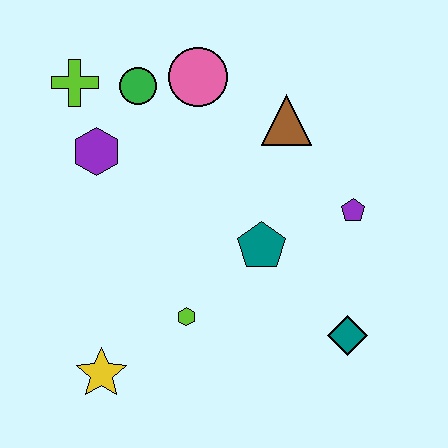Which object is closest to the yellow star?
The lime hexagon is closest to the yellow star.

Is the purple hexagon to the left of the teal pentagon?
Yes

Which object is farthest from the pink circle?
The yellow star is farthest from the pink circle.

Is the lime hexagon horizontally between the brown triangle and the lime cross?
Yes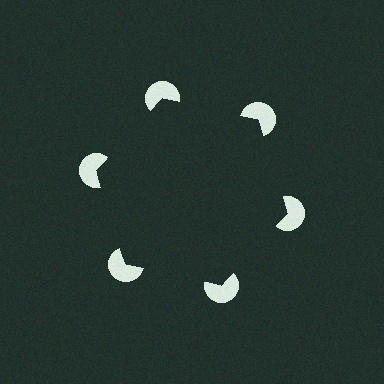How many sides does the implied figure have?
6 sides.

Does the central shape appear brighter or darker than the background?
It typically appears slightly darker than the background, even though no actual brightness change is drawn.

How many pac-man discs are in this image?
There are 6 — one at each vertex of the illusory hexagon.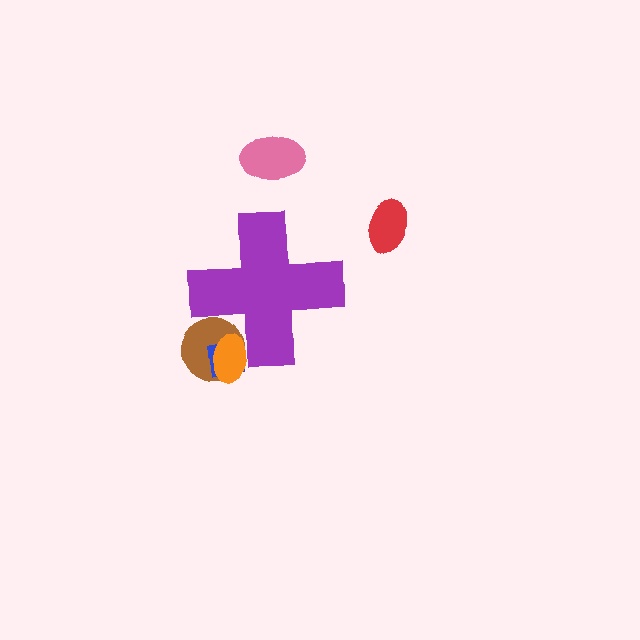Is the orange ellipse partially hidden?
Yes, the orange ellipse is partially hidden behind the purple cross.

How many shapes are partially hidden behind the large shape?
3 shapes are partially hidden.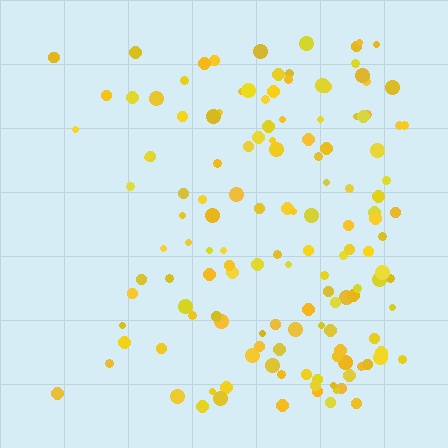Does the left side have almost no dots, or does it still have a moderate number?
Still a moderate number, just noticeably fewer than the right.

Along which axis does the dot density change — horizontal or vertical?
Horizontal.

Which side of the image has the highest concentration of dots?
The right.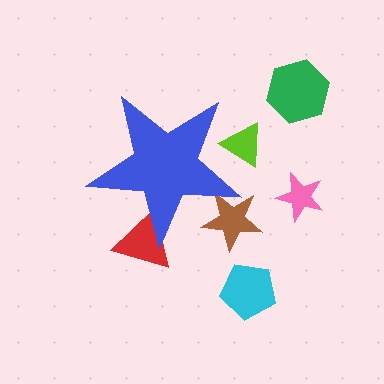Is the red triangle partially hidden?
Yes, the red triangle is partially hidden behind the blue star.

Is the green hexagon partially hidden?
No, the green hexagon is fully visible.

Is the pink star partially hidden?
No, the pink star is fully visible.